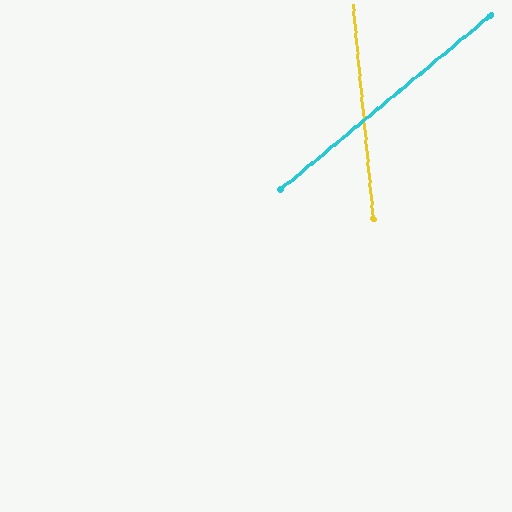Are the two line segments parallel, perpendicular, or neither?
Neither parallel nor perpendicular — they differ by about 56°.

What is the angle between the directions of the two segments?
Approximately 56 degrees.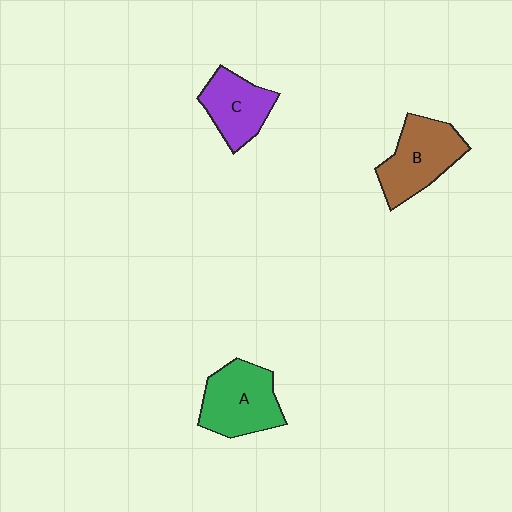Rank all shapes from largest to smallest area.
From largest to smallest: A (green), B (brown), C (purple).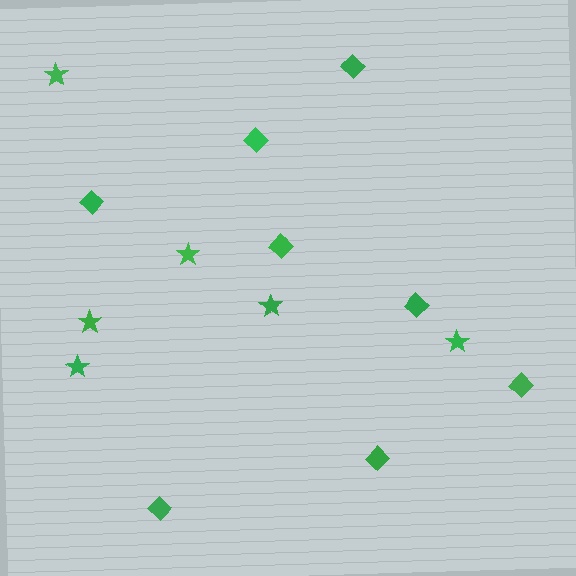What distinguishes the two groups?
There are 2 groups: one group of stars (6) and one group of diamonds (8).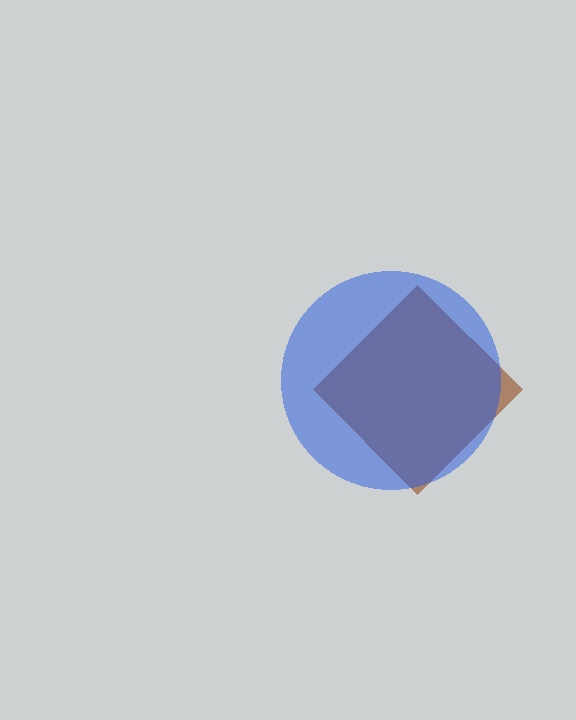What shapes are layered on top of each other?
The layered shapes are: a brown diamond, a blue circle.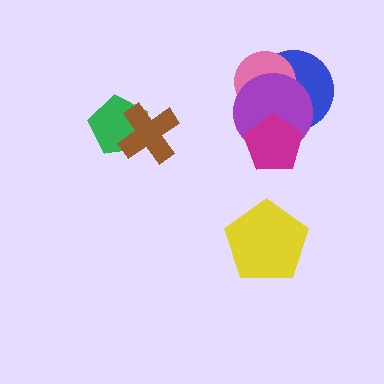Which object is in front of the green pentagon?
The brown cross is in front of the green pentagon.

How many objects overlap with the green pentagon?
1 object overlaps with the green pentagon.